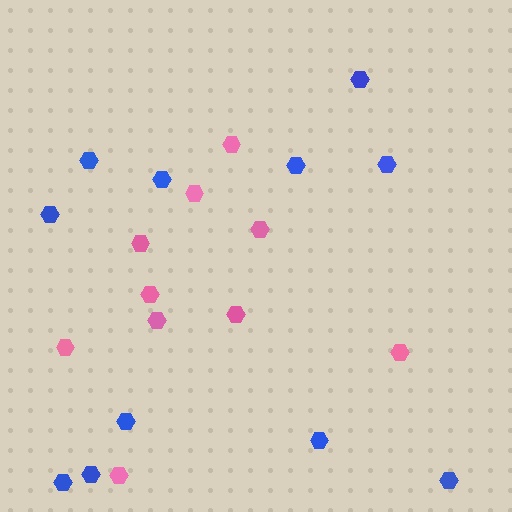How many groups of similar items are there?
There are 2 groups: one group of blue hexagons (11) and one group of pink hexagons (10).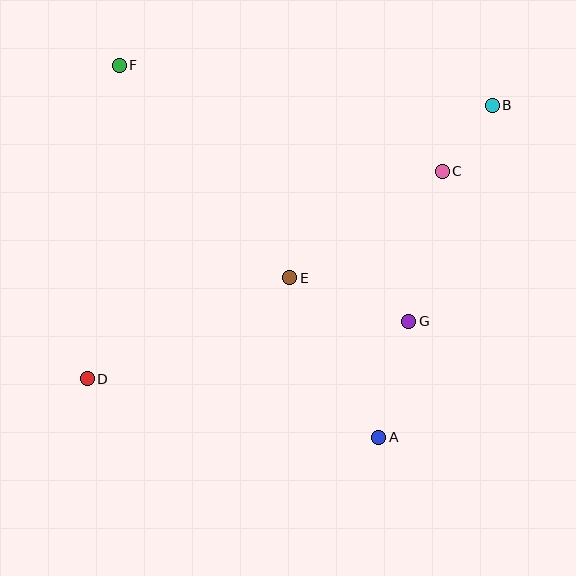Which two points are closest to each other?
Points B and C are closest to each other.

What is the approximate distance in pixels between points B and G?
The distance between B and G is approximately 232 pixels.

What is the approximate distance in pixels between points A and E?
The distance between A and E is approximately 182 pixels.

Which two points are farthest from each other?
Points B and D are farthest from each other.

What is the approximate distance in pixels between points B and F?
The distance between B and F is approximately 375 pixels.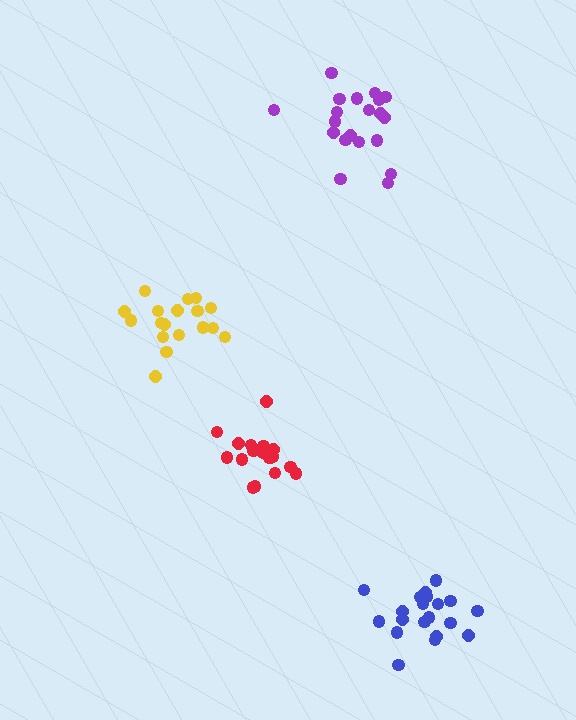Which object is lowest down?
The blue cluster is bottommost.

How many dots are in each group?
Group 1: 19 dots, Group 2: 20 dots, Group 3: 21 dots, Group 4: 18 dots (78 total).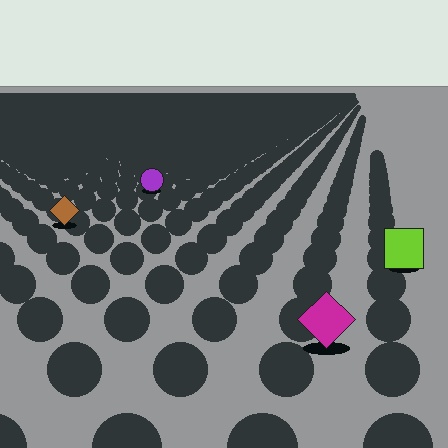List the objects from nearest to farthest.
From nearest to farthest: the magenta diamond, the lime square, the brown diamond, the purple circle.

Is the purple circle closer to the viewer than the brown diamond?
No. The brown diamond is closer — you can tell from the texture gradient: the ground texture is coarser near it.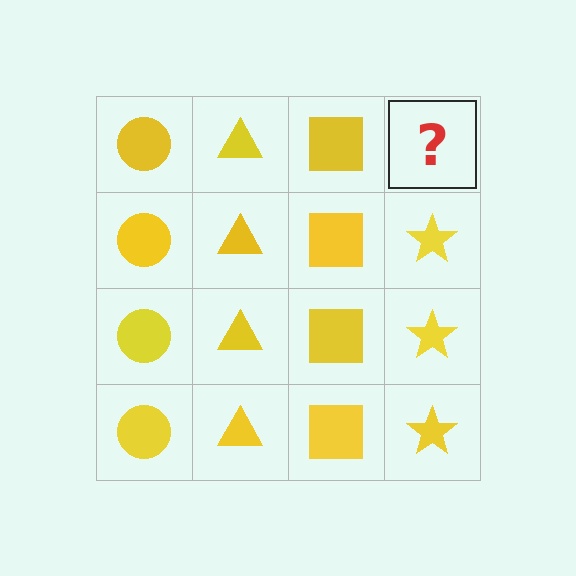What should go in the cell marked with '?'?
The missing cell should contain a yellow star.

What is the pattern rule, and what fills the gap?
The rule is that each column has a consistent shape. The gap should be filled with a yellow star.